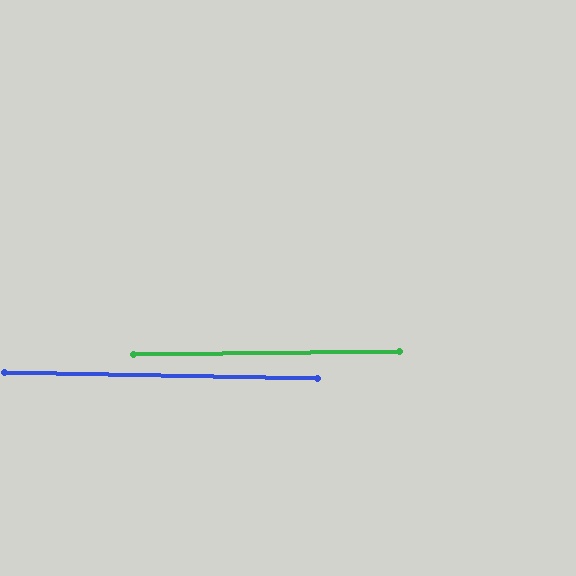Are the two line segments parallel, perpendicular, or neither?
Parallel — their directions differ by only 1.7°.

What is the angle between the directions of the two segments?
Approximately 2 degrees.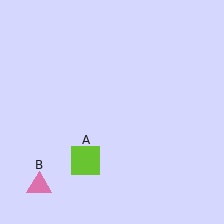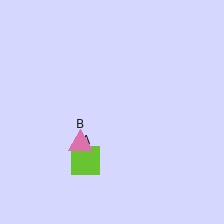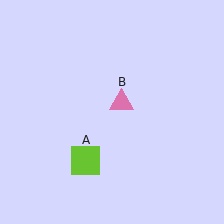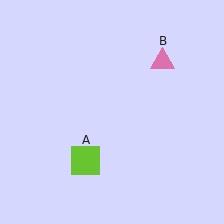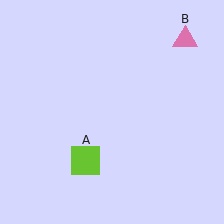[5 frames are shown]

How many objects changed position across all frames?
1 object changed position: pink triangle (object B).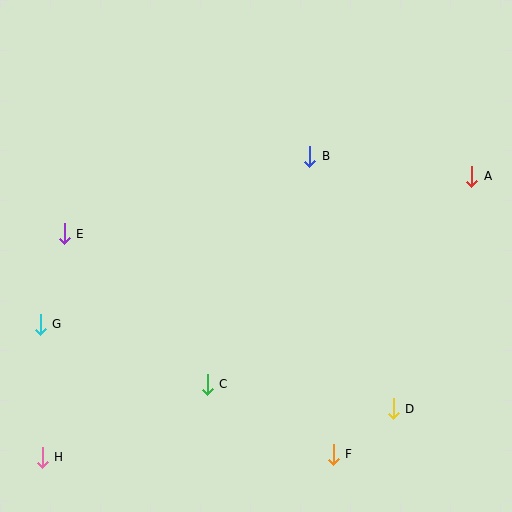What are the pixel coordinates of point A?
Point A is at (472, 176).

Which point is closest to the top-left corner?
Point E is closest to the top-left corner.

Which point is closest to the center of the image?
Point B at (310, 156) is closest to the center.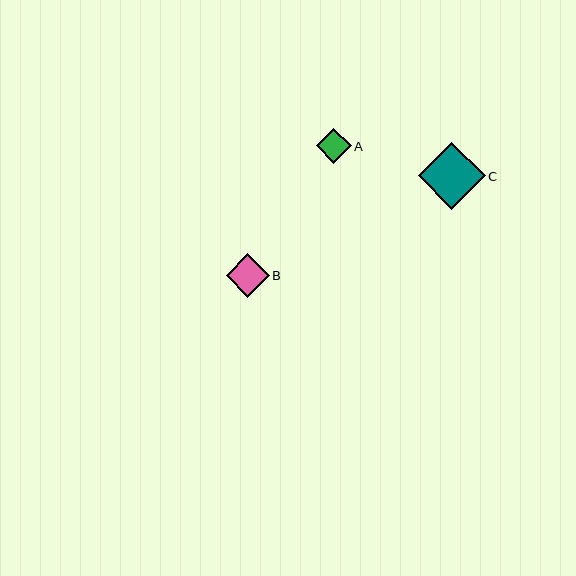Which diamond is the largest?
Diamond C is the largest with a size of approximately 67 pixels.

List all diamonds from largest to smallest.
From largest to smallest: C, B, A.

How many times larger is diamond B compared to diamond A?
Diamond B is approximately 1.2 times the size of diamond A.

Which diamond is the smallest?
Diamond A is the smallest with a size of approximately 35 pixels.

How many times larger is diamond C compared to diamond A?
Diamond C is approximately 1.9 times the size of diamond A.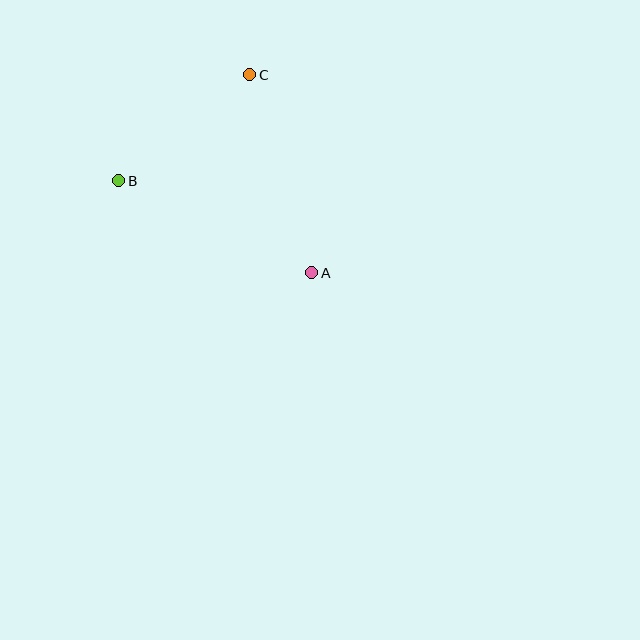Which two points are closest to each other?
Points B and C are closest to each other.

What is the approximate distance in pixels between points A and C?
The distance between A and C is approximately 208 pixels.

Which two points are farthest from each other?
Points A and B are farthest from each other.